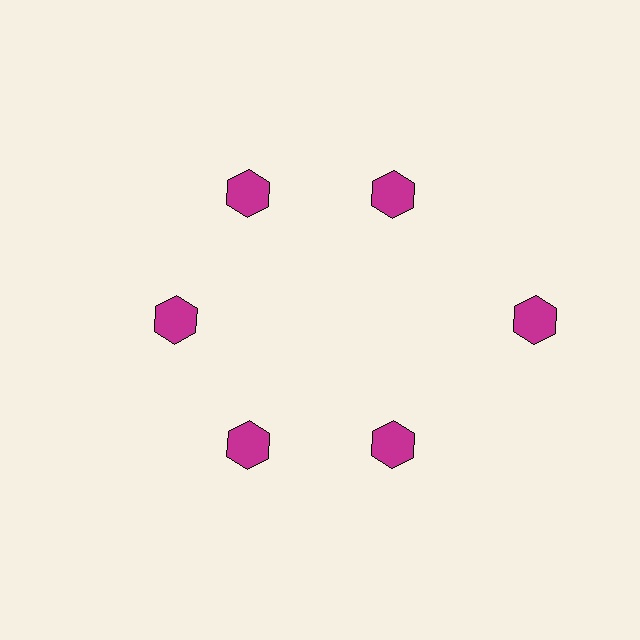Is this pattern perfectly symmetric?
No. The 6 magenta hexagons are arranged in a ring, but one element near the 3 o'clock position is pushed outward from the center, breaking the 6-fold rotational symmetry.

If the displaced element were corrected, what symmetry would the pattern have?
It would have 6-fold rotational symmetry — the pattern would map onto itself every 60 degrees.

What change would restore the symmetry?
The symmetry would be restored by moving it inward, back onto the ring so that all 6 hexagons sit at equal angles and equal distance from the center.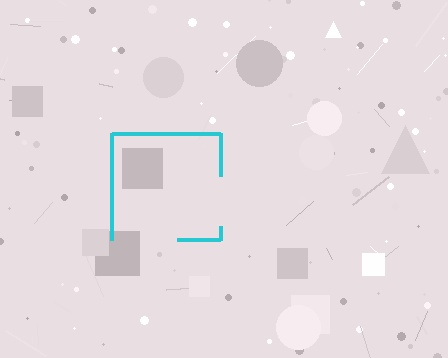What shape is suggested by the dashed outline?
The dashed outline suggests a square.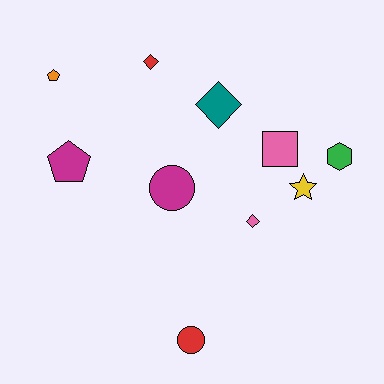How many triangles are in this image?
There are no triangles.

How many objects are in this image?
There are 10 objects.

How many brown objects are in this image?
There are no brown objects.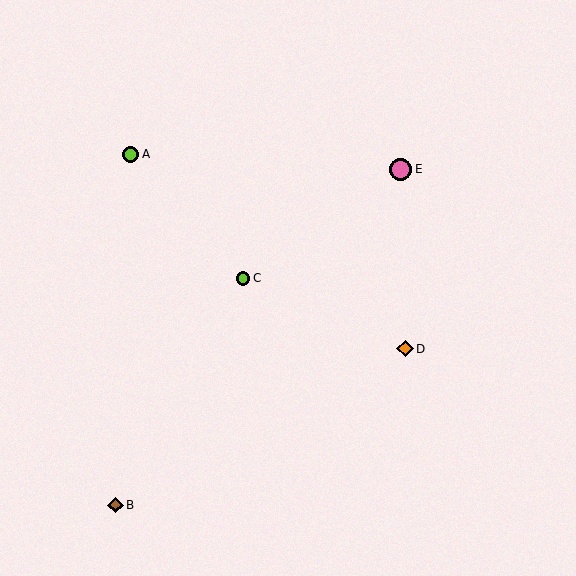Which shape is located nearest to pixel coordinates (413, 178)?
The pink circle (labeled E) at (401, 169) is nearest to that location.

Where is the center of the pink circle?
The center of the pink circle is at (401, 169).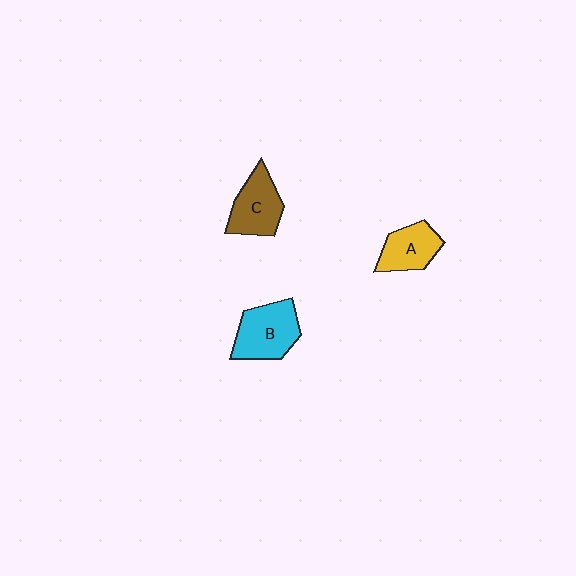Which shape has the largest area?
Shape B (cyan).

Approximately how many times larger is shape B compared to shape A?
Approximately 1.3 times.